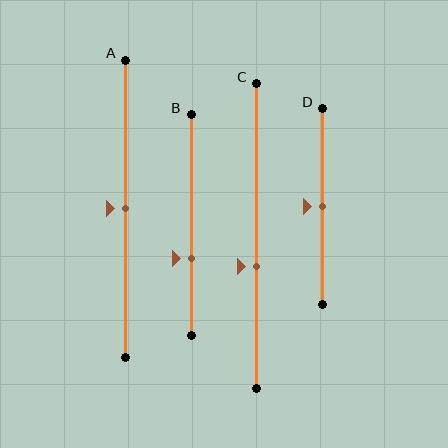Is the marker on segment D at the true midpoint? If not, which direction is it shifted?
Yes, the marker on segment D is at the true midpoint.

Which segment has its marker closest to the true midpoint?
Segment A has its marker closest to the true midpoint.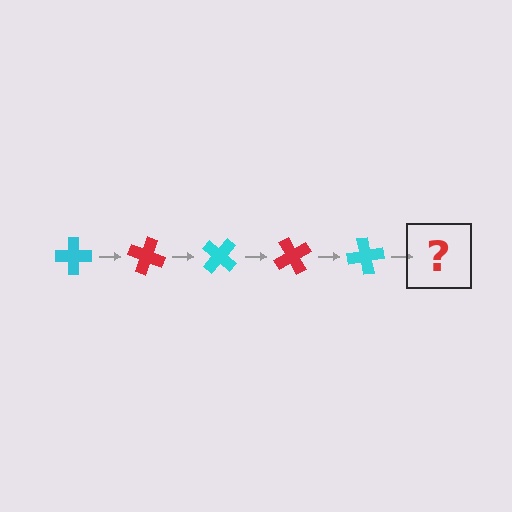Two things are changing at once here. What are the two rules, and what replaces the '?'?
The two rules are that it rotates 20 degrees each step and the color cycles through cyan and red. The '?' should be a red cross, rotated 100 degrees from the start.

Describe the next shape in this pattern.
It should be a red cross, rotated 100 degrees from the start.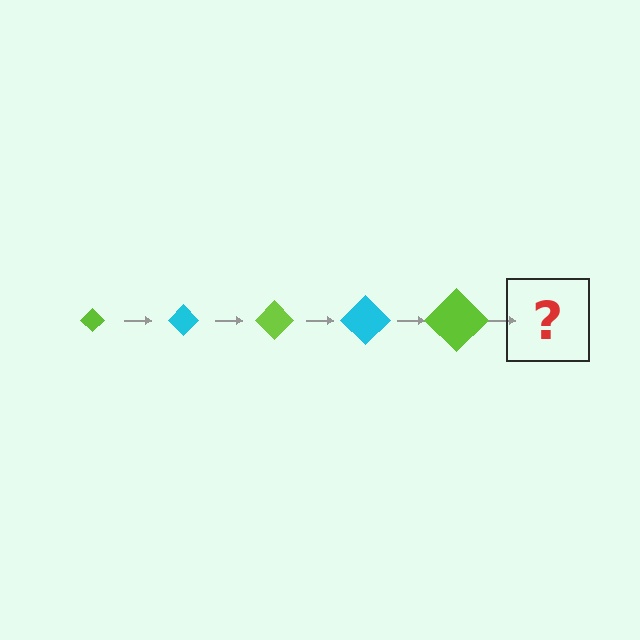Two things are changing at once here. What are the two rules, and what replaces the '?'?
The two rules are that the diamond grows larger each step and the color cycles through lime and cyan. The '?' should be a cyan diamond, larger than the previous one.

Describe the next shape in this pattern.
It should be a cyan diamond, larger than the previous one.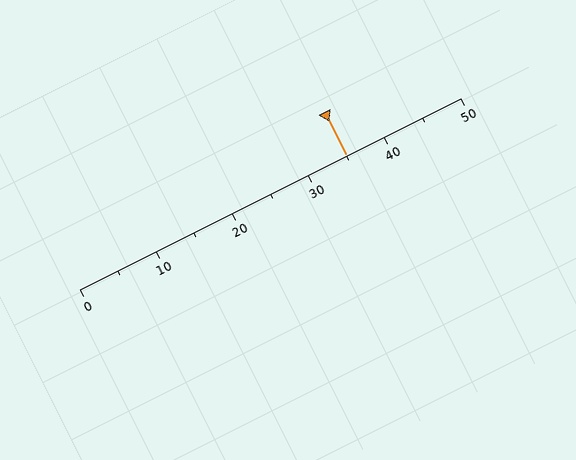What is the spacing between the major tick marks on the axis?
The major ticks are spaced 10 apart.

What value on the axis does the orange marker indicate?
The marker indicates approximately 35.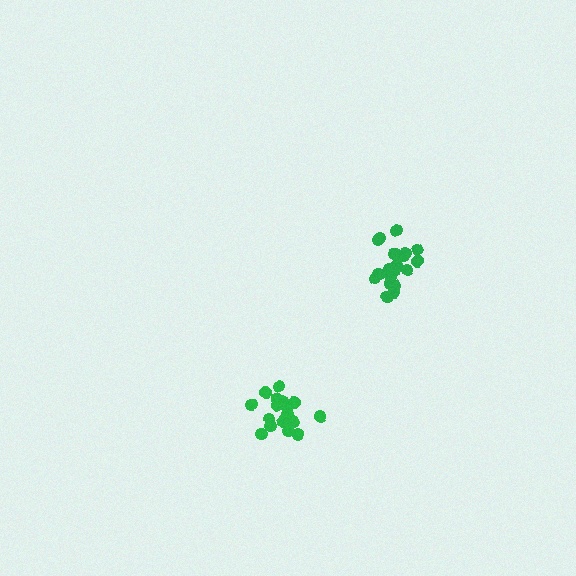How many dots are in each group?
Group 1: 21 dots, Group 2: 18 dots (39 total).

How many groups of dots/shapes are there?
There are 2 groups.